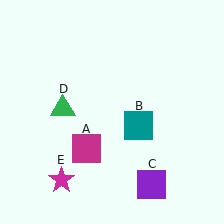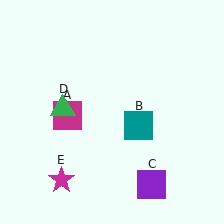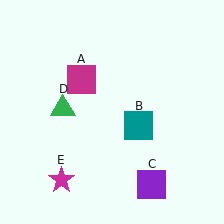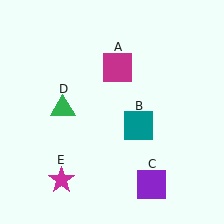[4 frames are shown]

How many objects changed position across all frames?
1 object changed position: magenta square (object A).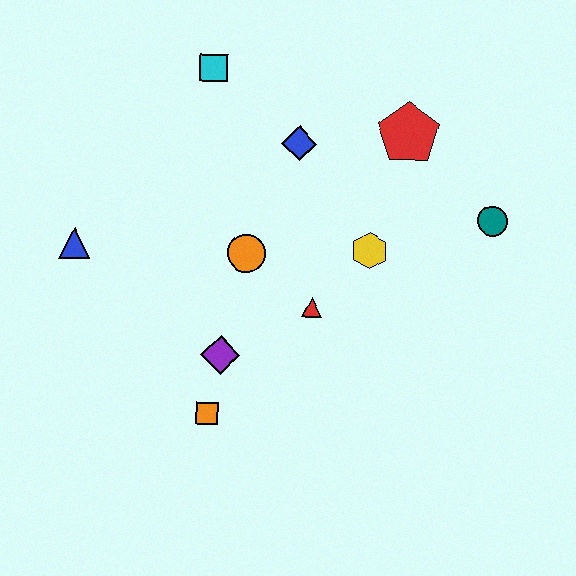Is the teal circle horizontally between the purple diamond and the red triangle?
No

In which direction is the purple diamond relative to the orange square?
The purple diamond is above the orange square.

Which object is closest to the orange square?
The purple diamond is closest to the orange square.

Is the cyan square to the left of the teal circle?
Yes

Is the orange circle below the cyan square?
Yes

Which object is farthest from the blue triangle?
The teal circle is farthest from the blue triangle.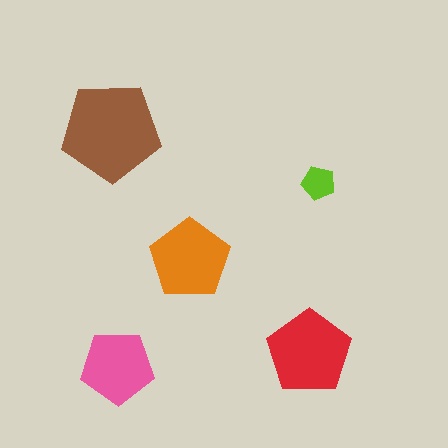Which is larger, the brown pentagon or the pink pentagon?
The brown one.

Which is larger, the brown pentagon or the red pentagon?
The brown one.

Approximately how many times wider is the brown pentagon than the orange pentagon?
About 1.5 times wider.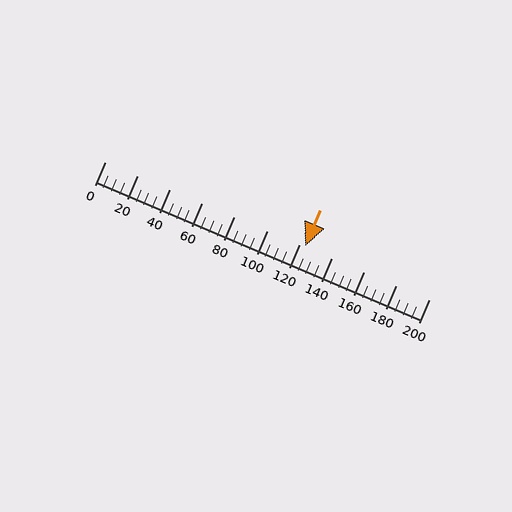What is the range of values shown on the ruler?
The ruler shows values from 0 to 200.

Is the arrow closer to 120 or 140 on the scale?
The arrow is closer to 120.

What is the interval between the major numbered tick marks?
The major tick marks are spaced 20 units apart.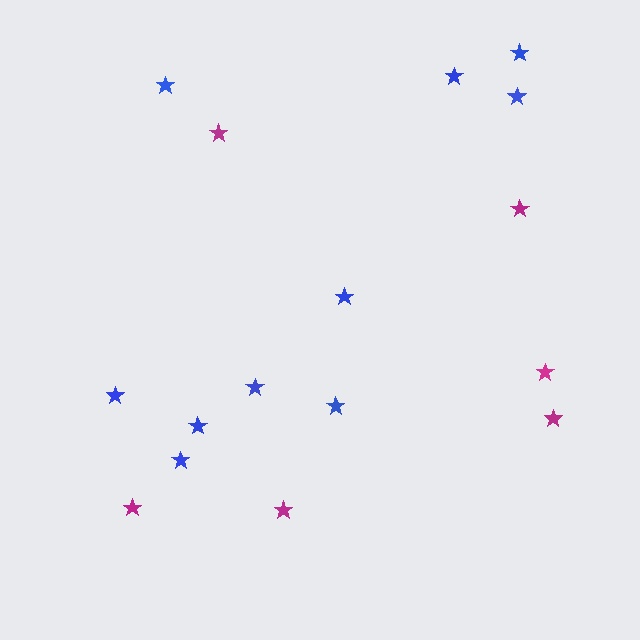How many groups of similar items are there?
There are 2 groups: one group of blue stars (10) and one group of magenta stars (6).